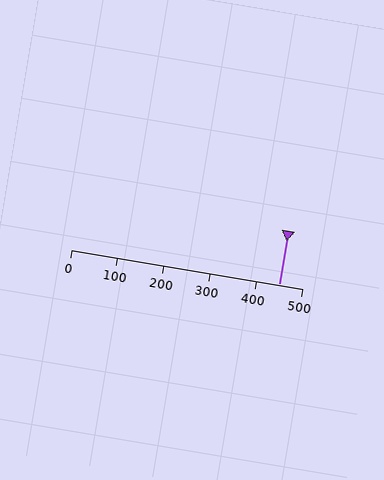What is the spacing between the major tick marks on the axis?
The major ticks are spaced 100 apart.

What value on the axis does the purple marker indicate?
The marker indicates approximately 450.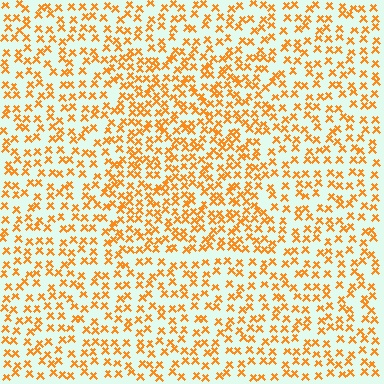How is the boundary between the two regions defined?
The boundary is defined by a change in element density (approximately 1.5x ratio). All elements are the same color, size, and shape.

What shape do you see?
I see a rectangle.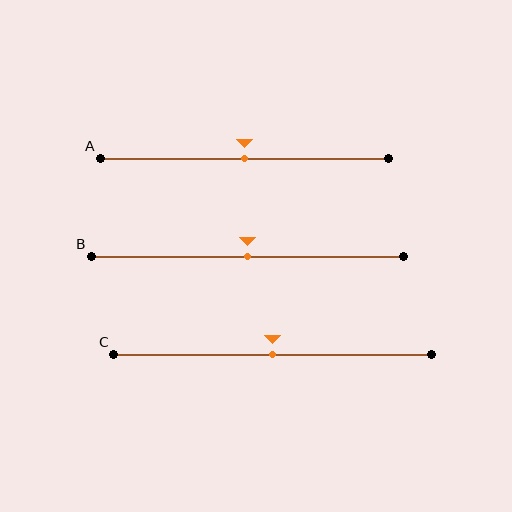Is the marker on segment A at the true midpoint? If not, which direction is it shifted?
Yes, the marker on segment A is at the true midpoint.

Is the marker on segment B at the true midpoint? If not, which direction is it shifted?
Yes, the marker on segment B is at the true midpoint.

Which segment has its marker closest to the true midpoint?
Segment A has its marker closest to the true midpoint.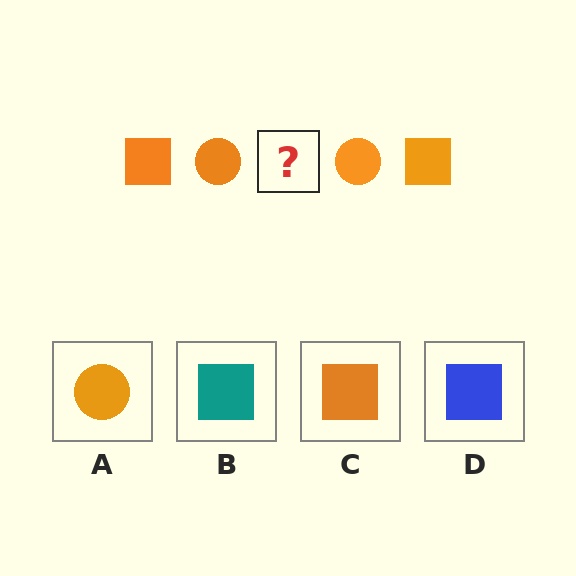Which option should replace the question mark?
Option C.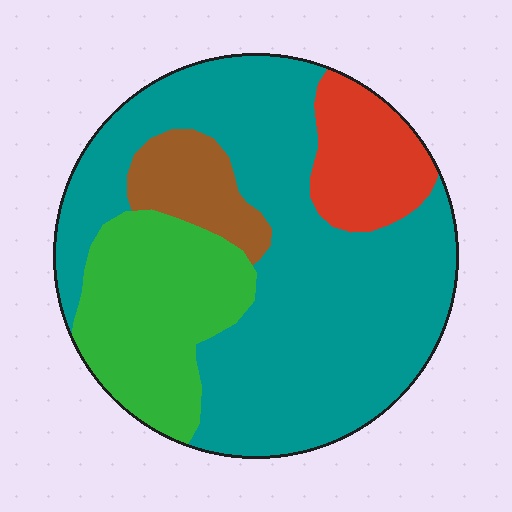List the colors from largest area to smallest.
From largest to smallest: teal, green, red, brown.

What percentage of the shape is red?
Red takes up about one eighth (1/8) of the shape.